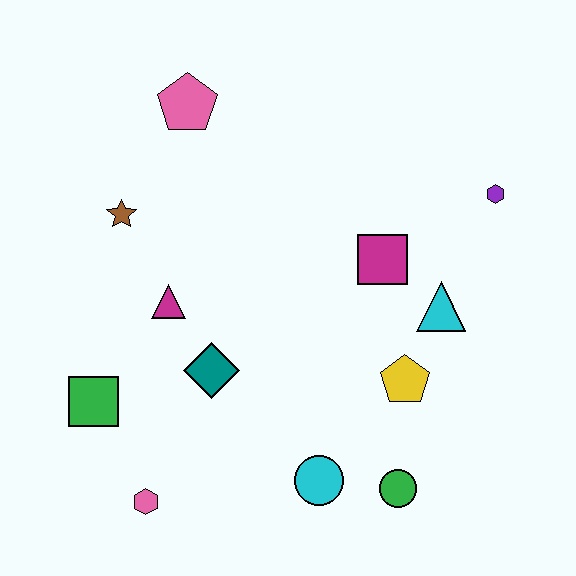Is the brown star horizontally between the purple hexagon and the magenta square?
No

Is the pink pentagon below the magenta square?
No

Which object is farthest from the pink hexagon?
The purple hexagon is farthest from the pink hexagon.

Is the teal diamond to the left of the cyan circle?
Yes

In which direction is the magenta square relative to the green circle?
The magenta square is above the green circle.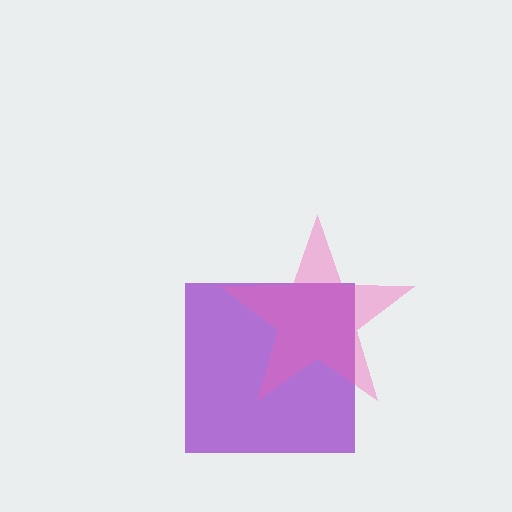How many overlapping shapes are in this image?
There are 2 overlapping shapes in the image.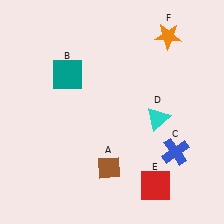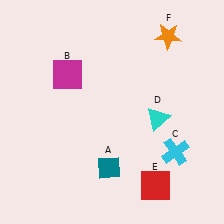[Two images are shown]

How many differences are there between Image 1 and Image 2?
There are 3 differences between the two images.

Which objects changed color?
A changed from brown to teal. B changed from teal to magenta. C changed from blue to cyan.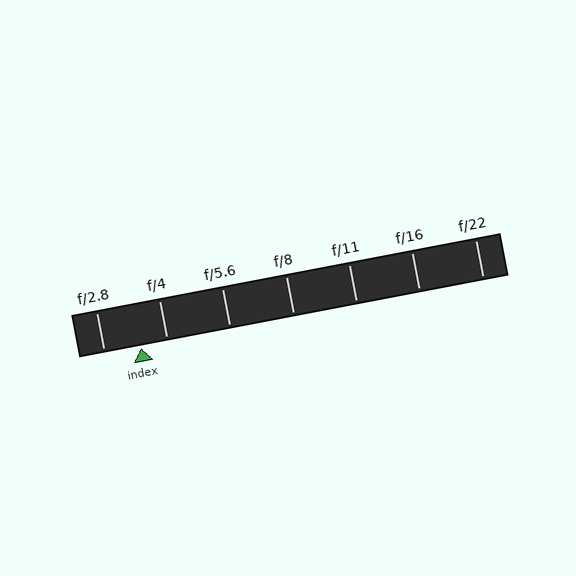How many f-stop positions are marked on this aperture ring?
There are 7 f-stop positions marked.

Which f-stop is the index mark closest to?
The index mark is closest to f/4.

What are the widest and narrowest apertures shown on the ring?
The widest aperture shown is f/2.8 and the narrowest is f/22.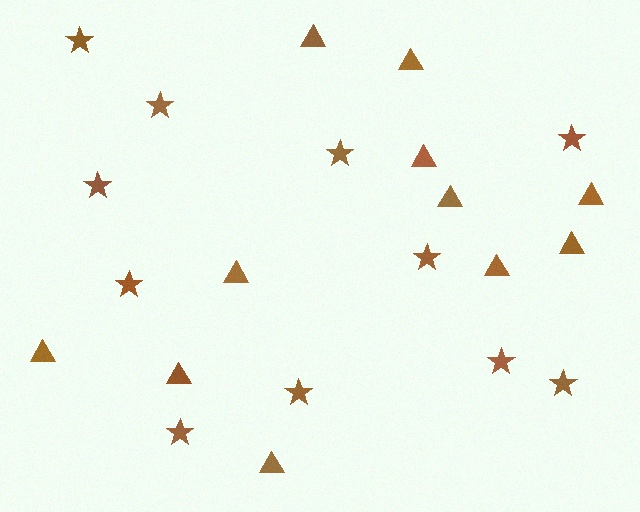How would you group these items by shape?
There are 2 groups: one group of triangles (11) and one group of stars (11).